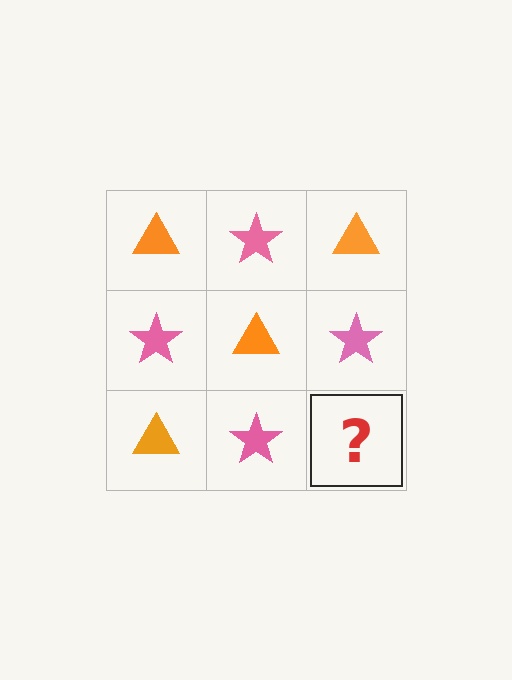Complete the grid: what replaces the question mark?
The question mark should be replaced with an orange triangle.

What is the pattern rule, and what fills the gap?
The rule is that it alternates orange triangle and pink star in a checkerboard pattern. The gap should be filled with an orange triangle.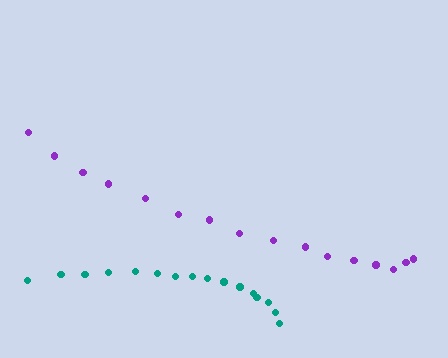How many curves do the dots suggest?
There are 2 distinct paths.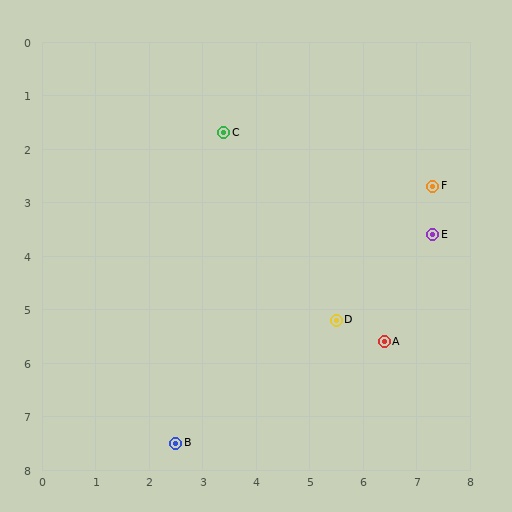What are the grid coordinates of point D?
Point D is at approximately (5.5, 5.2).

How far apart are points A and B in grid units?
Points A and B are about 4.3 grid units apart.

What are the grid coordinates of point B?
Point B is at approximately (2.5, 7.5).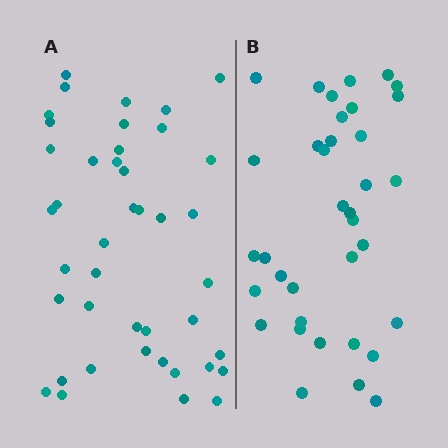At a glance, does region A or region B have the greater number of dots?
Region A (the left region) has more dots.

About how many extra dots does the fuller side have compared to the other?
Region A has about 6 more dots than region B.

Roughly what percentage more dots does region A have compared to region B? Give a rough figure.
About 15% more.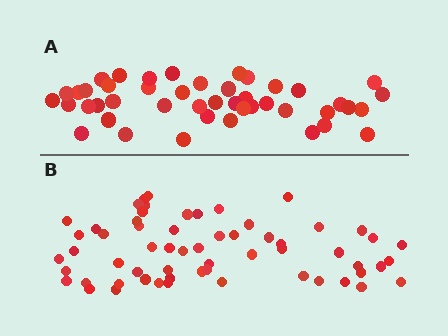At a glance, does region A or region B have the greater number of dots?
Region B (the bottom region) has more dots.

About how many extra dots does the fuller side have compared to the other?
Region B has approximately 15 more dots than region A.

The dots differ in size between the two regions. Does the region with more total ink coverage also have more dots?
No. Region A has more total ink coverage because its dots are larger, but region B actually contains more individual dots. Total area can be misleading — the number of items is what matters here.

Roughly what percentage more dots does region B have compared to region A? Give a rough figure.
About 35% more.